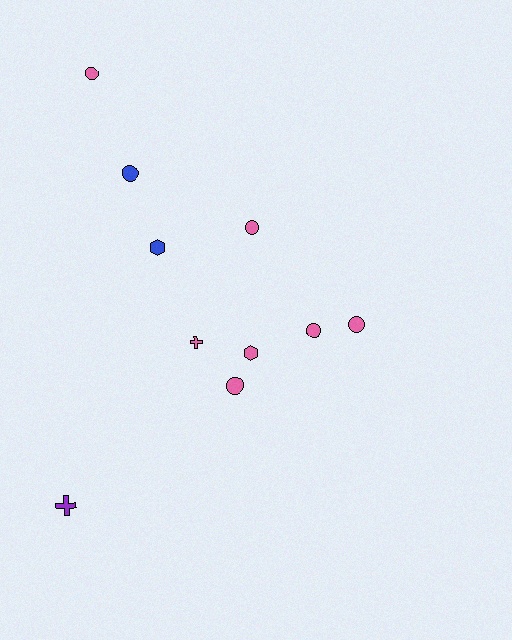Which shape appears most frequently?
Circle, with 6 objects.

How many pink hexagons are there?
There is 1 pink hexagon.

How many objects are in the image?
There are 10 objects.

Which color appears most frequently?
Pink, with 7 objects.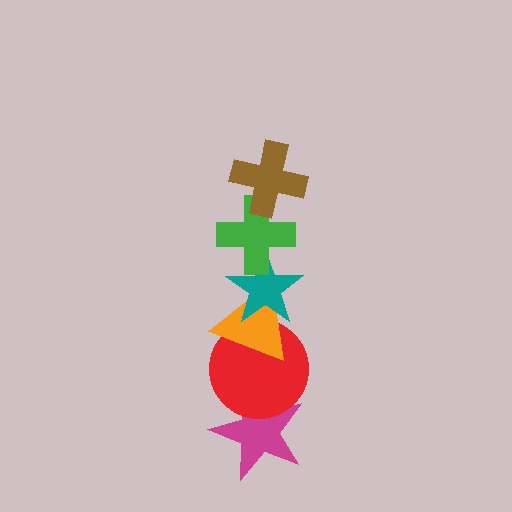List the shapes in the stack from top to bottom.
From top to bottom: the brown cross, the green cross, the teal star, the orange triangle, the red circle, the magenta star.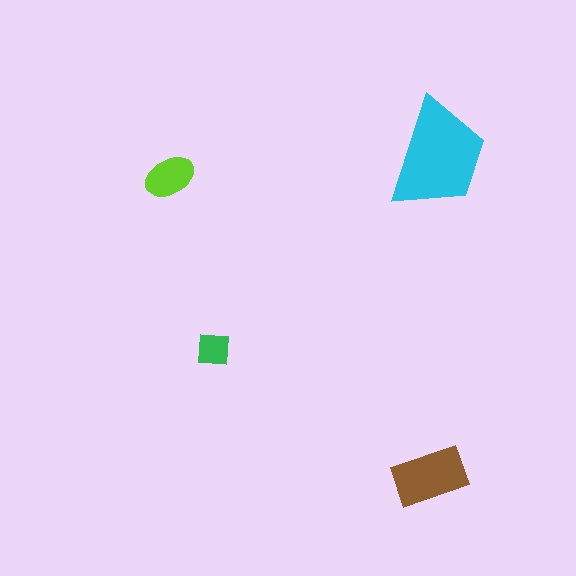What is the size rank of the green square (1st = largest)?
4th.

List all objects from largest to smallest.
The cyan trapezoid, the brown rectangle, the lime ellipse, the green square.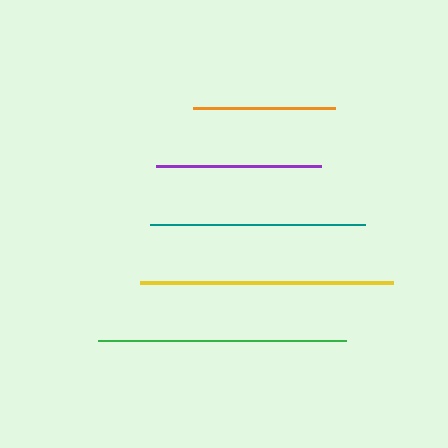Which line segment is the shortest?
The orange line is the shortest at approximately 142 pixels.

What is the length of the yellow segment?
The yellow segment is approximately 253 pixels long.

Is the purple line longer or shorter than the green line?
The green line is longer than the purple line.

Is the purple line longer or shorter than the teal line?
The teal line is longer than the purple line.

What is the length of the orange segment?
The orange segment is approximately 142 pixels long.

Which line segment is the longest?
The yellow line is the longest at approximately 253 pixels.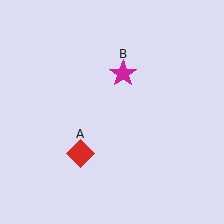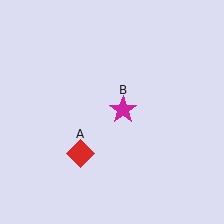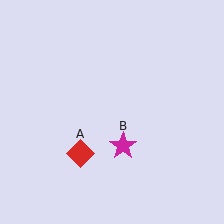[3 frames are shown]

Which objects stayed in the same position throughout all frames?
Red diamond (object A) remained stationary.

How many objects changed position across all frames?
1 object changed position: magenta star (object B).